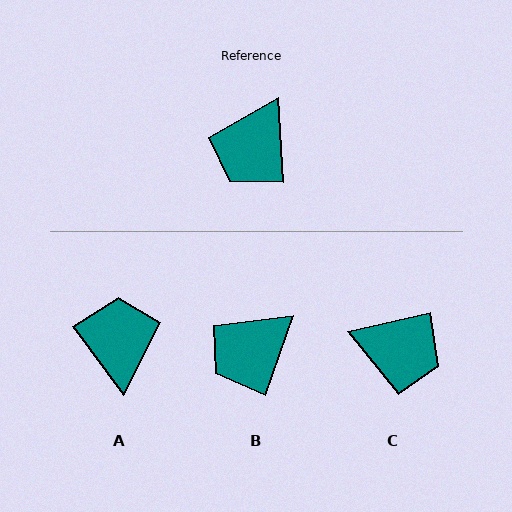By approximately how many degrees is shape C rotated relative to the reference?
Approximately 99 degrees counter-clockwise.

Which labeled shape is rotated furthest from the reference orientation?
A, about 147 degrees away.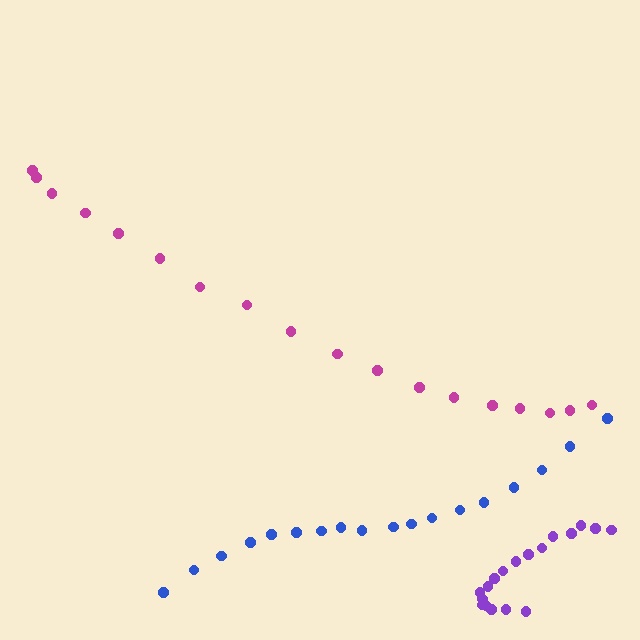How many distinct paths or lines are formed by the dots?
There are 3 distinct paths.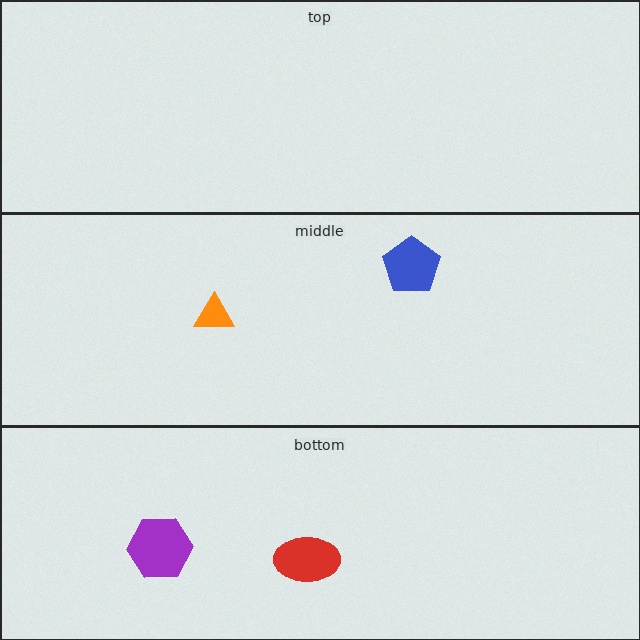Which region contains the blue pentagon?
The middle region.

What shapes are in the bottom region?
The red ellipse, the purple hexagon.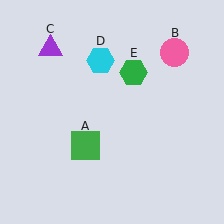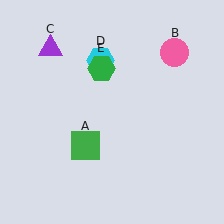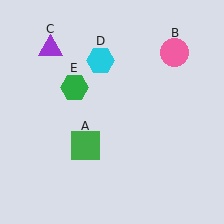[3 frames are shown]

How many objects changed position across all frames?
1 object changed position: green hexagon (object E).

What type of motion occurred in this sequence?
The green hexagon (object E) rotated counterclockwise around the center of the scene.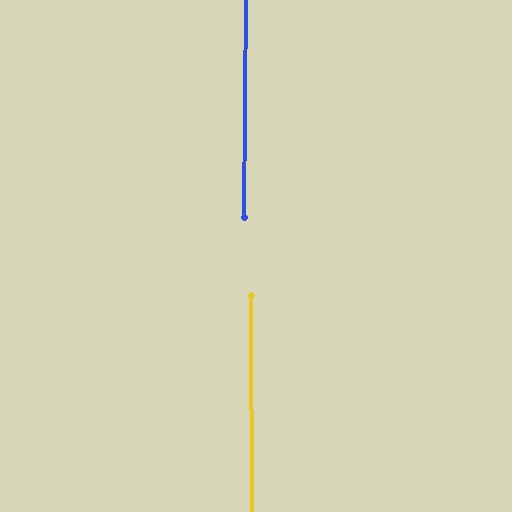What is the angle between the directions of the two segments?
Approximately 1 degree.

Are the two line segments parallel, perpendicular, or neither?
Parallel — their directions differ by only 0.8°.